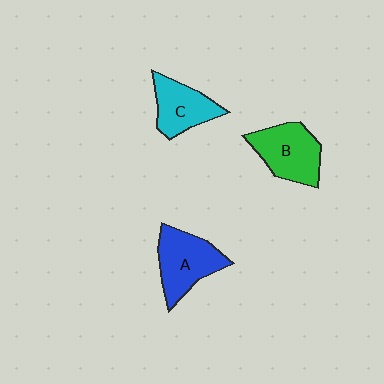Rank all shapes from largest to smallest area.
From largest to smallest: A (blue), B (green), C (cyan).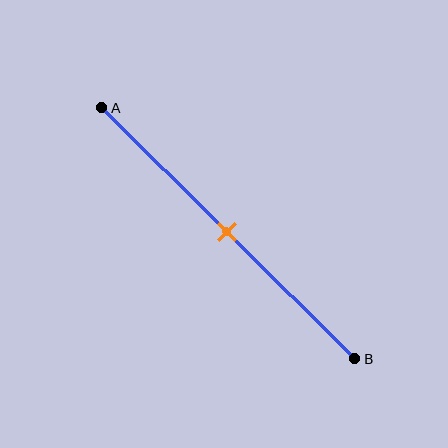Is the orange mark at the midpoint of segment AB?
Yes, the mark is approximately at the midpoint.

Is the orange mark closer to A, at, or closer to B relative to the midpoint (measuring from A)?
The orange mark is approximately at the midpoint of segment AB.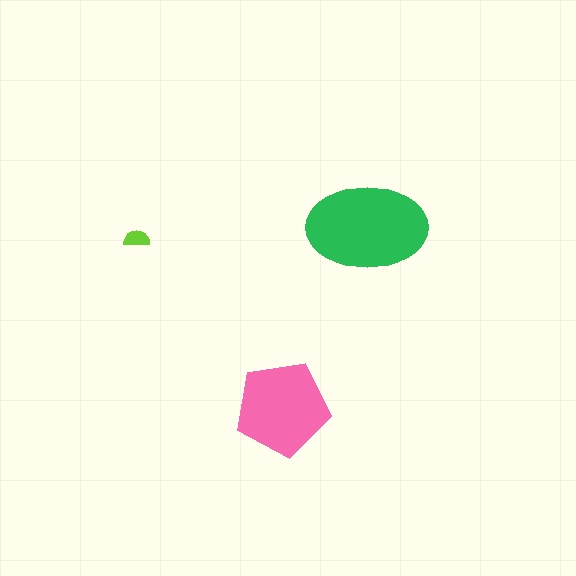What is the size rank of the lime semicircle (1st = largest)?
3rd.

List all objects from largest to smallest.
The green ellipse, the pink pentagon, the lime semicircle.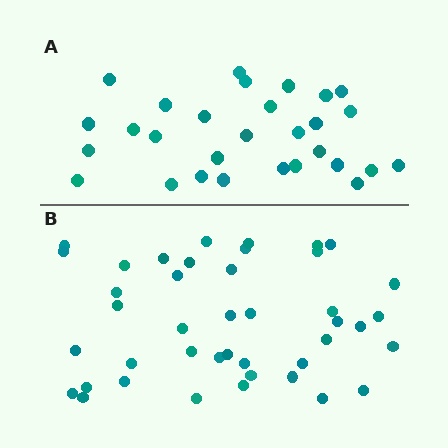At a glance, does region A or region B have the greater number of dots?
Region B (the bottom region) has more dots.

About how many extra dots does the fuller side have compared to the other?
Region B has approximately 15 more dots than region A.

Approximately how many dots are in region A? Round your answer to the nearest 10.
About 30 dots. (The exact count is 29, which rounds to 30.)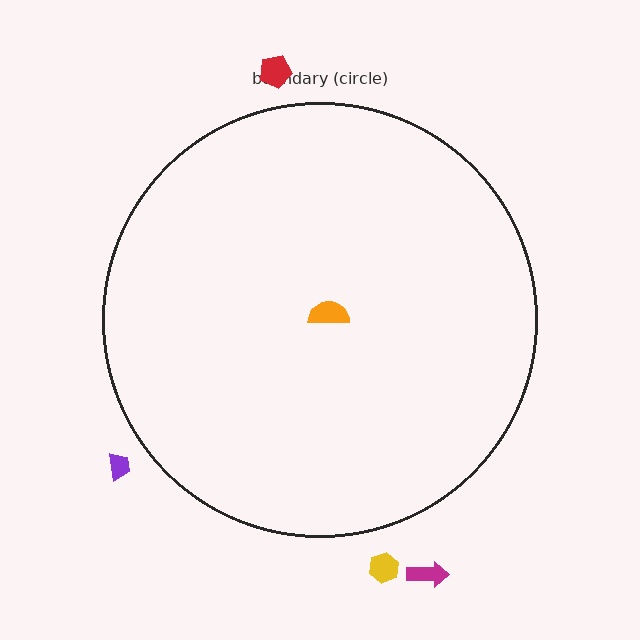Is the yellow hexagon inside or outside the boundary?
Outside.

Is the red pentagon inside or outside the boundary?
Outside.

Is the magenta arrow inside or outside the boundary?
Outside.